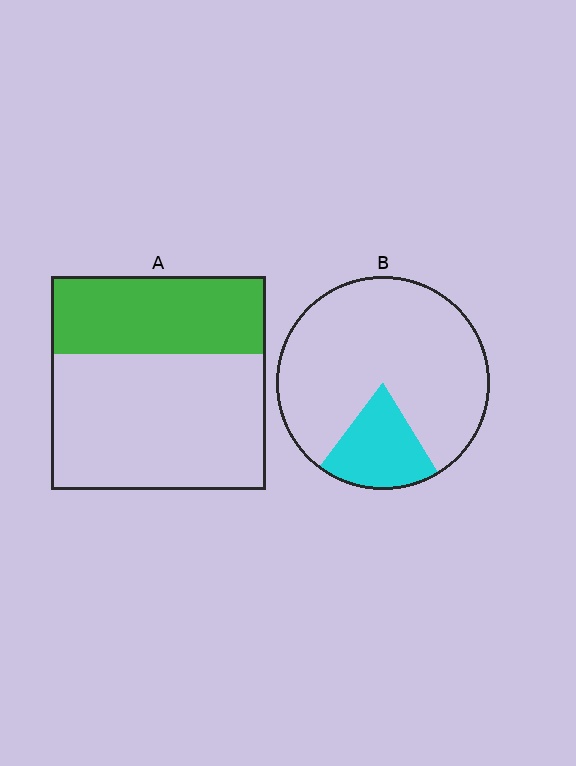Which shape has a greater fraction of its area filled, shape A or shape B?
Shape A.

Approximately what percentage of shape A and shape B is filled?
A is approximately 35% and B is approximately 20%.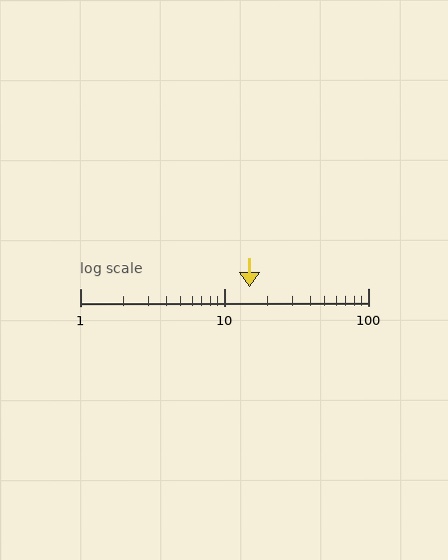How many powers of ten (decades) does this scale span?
The scale spans 2 decades, from 1 to 100.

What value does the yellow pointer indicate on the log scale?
The pointer indicates approximately 15.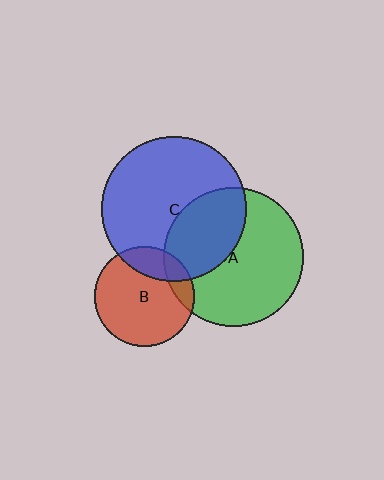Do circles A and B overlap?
Yes.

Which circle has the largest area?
Circle C (blue).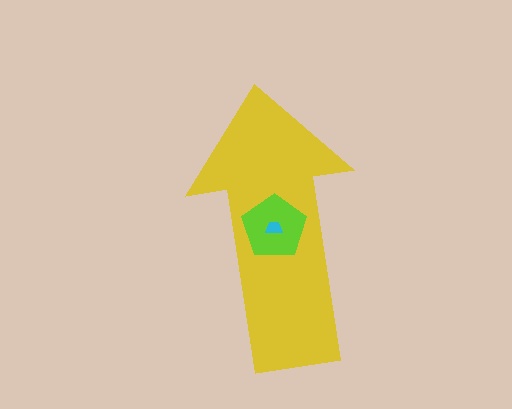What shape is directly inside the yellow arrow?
The lime pentagon.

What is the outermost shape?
The yellow arrow.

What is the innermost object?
The cyan trapezoid.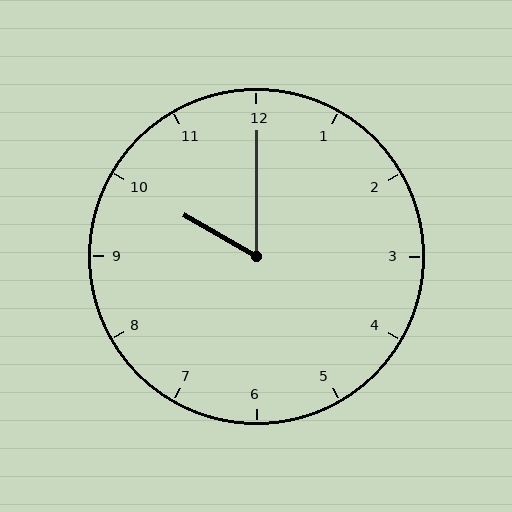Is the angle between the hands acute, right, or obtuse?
It is acute.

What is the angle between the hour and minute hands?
Approximately 60 degrees.